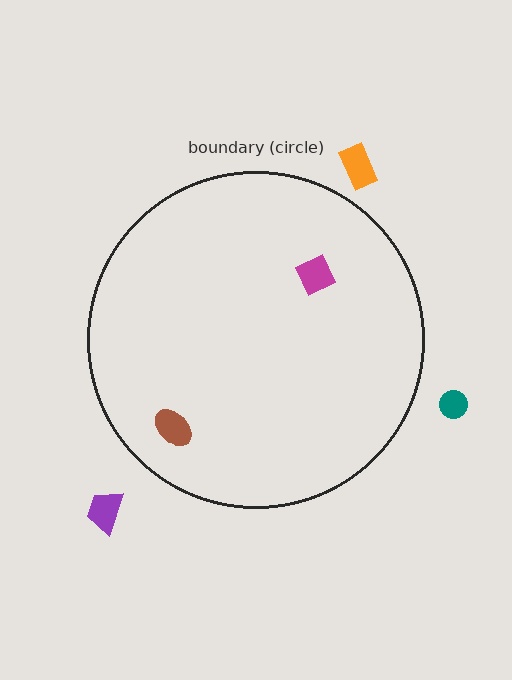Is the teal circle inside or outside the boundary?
Outside.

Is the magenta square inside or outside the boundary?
Inside.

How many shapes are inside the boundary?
2 inside, 3 outside.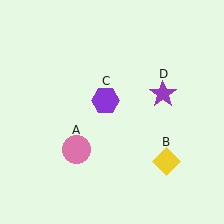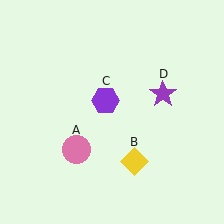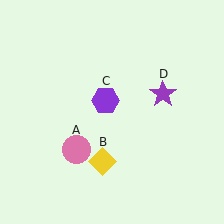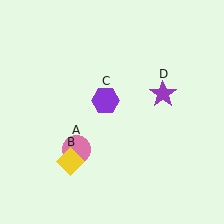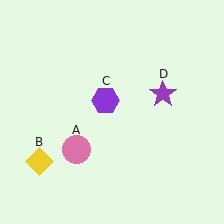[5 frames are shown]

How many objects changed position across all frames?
1 object changed position: yellow diamond (object B).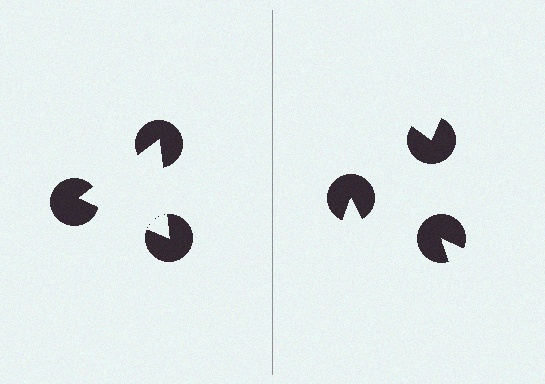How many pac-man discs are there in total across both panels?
6 — 3 on each side.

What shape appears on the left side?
An illusory triangle.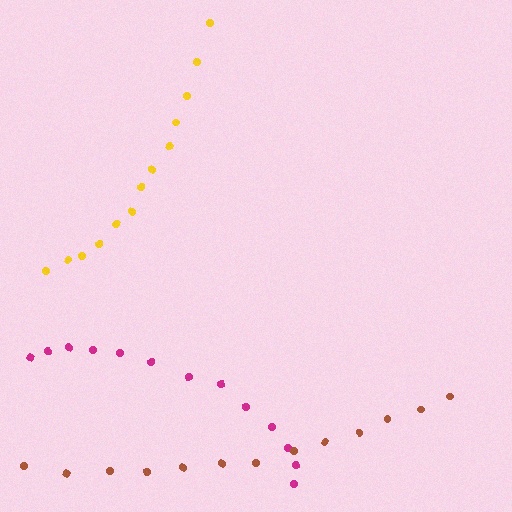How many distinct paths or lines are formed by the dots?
There are 3 distinct paths.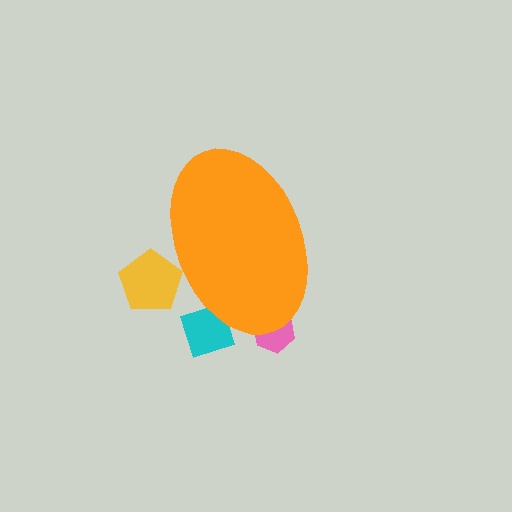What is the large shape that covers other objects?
An orange ellipse.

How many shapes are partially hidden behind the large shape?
3 shapes are partially hidden.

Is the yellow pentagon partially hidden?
Yes, the yellow pentagon is partially hidden behind the orange ellipse.